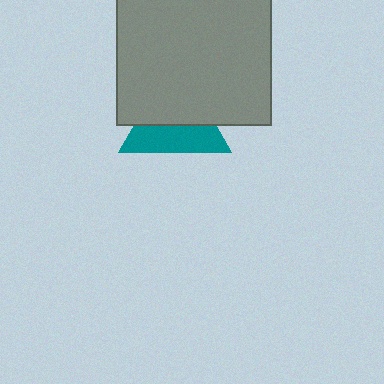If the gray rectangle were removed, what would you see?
You would see the complete teal triangle.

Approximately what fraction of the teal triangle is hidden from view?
Roughly 52% of the teal triangle is hidden behind the gray rectangle.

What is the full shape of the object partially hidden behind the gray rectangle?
The partially hidden object is a teal triangle.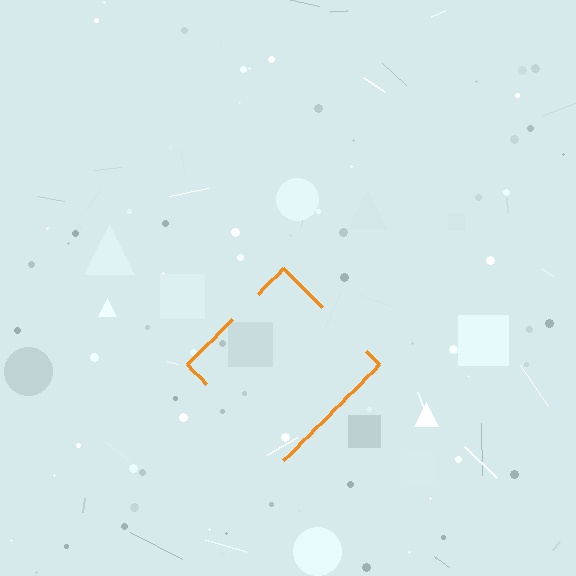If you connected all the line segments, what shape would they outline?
They would outline a diamond.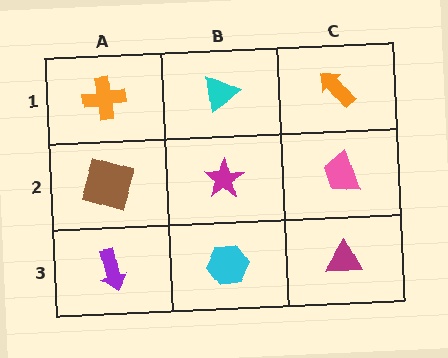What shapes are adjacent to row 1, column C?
A pink trapezoid (row 2, column C), a cyan triangle (row 1, column B).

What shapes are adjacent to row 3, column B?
A magenta star (row 2, column B), a purple arrow (row 3, column A), a magenta triangle (row 3, column C).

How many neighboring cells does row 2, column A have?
3.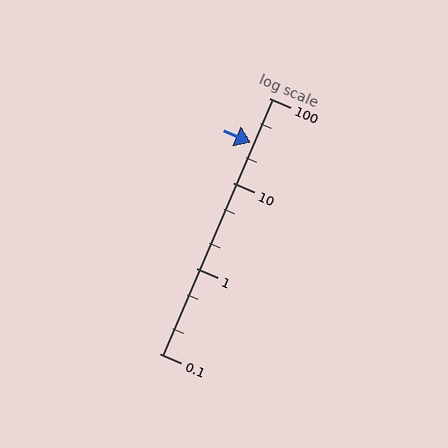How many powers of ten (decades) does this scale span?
The scale spans 3 decades, from 0.1 to 100.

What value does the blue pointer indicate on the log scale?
The pointer indicates approximately 30.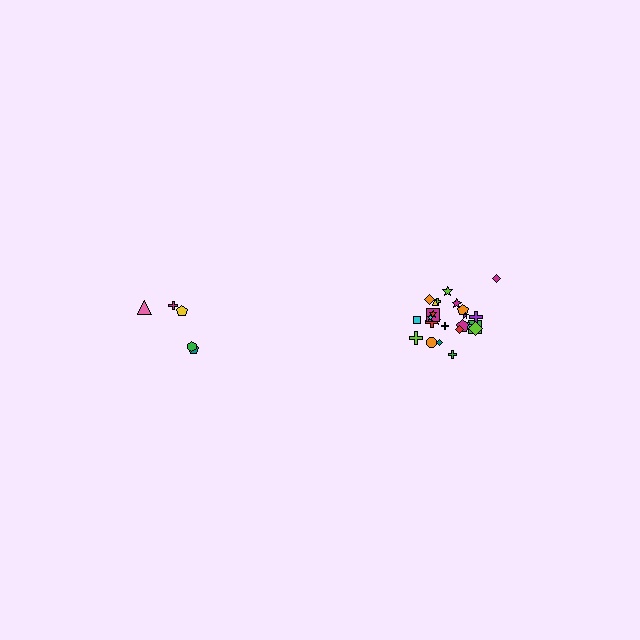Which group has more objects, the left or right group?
The right group.